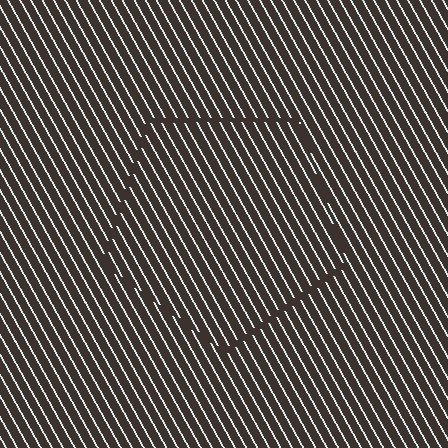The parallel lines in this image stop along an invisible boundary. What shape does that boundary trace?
An illusory pentagon. The interior of the shape contains the same grating, shifted by half a period — the contour is defined by the phase discontinuity where line-ends from the inner and outer gratings abut.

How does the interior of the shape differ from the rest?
The interior of the shape contains the same grating, shifted by half a period — the contour is defined by the phase discontinuity where line-ends from the inner and outer gratings abut.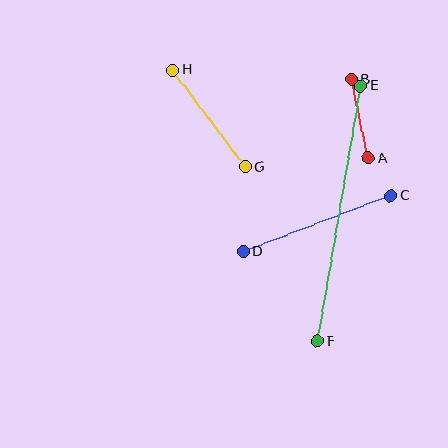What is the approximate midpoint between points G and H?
The midpoint is at approximately (209, 119) pixels.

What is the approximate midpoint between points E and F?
The midpoint is at approximately (339, 214) pixels.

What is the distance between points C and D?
The distance is approximately 158 pixels.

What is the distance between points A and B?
The distance is approximately 80 pixels.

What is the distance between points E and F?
The distance is approximately 259 pixels.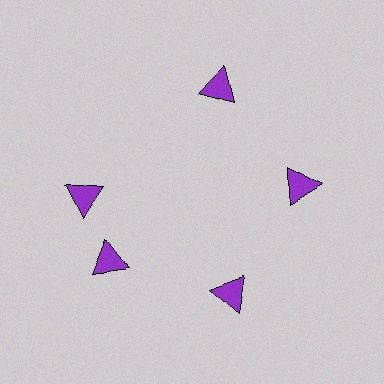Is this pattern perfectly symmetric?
No. The 5 purple triangles are arranged in a ring, but one element near the 10 o'clock position is rotated out of alignment along the ring, breaking the 5-fold rotational symmetry.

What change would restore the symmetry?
The symmetry would be restored by rotating it back into even spacing with its neighbors so that all 5 triangles sit at equal angles and equal distance from the center.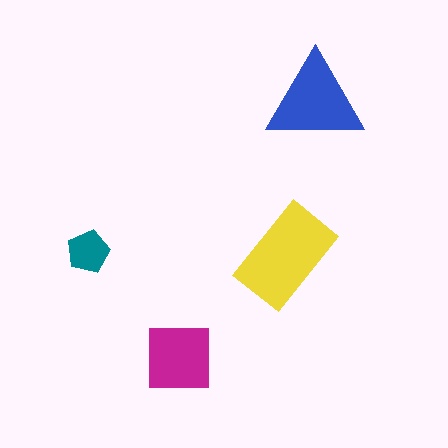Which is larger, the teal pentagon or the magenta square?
The magenta square.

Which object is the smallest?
The teal pentagon.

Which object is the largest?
The yellow rectangle.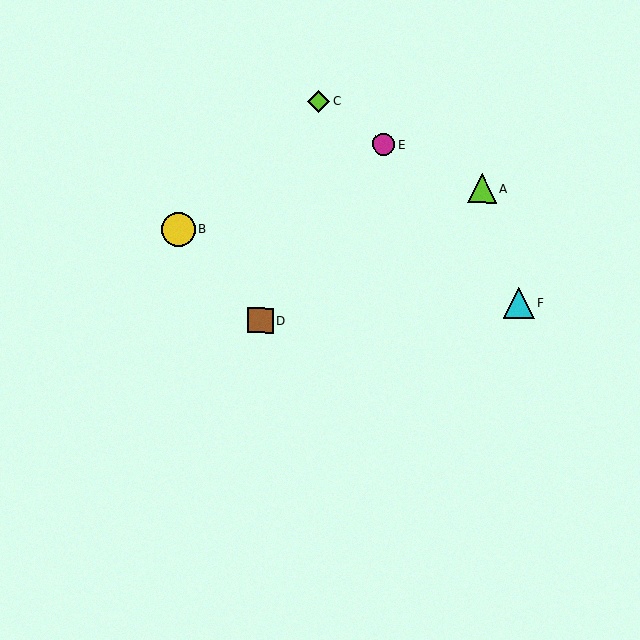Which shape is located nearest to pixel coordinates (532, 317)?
The cyan triangle (labeled F) at (519, 303) is nearest to that location.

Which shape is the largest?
The yellow circle (labeled B) is the largest.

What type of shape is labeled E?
Shape E is a magenta circle.